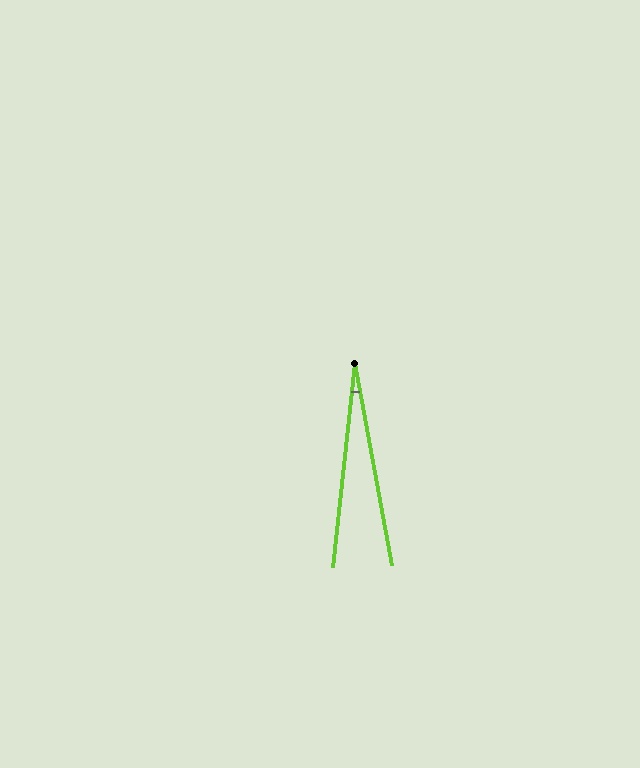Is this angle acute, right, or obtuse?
It is acute.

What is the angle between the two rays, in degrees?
Approximately 17 degrees.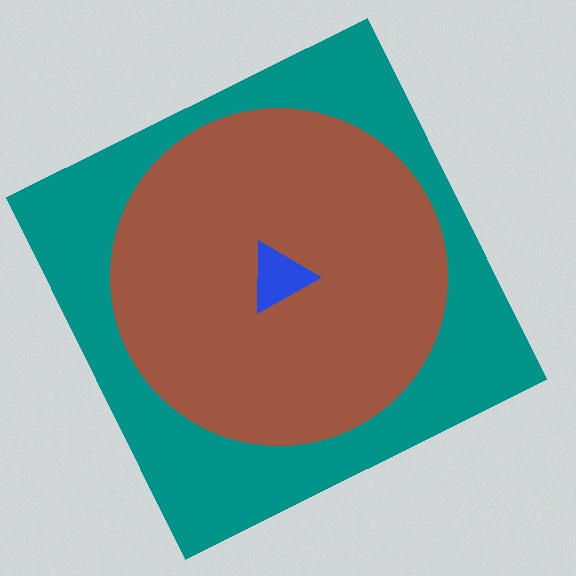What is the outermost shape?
The teal square.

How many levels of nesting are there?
3.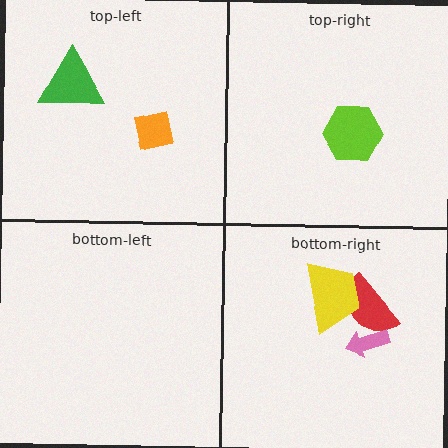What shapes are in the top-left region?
The green triangle, the orange square.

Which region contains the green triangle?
The top-left region.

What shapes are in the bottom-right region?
The red semicircle, the pink arrow, the yellow trapezoid.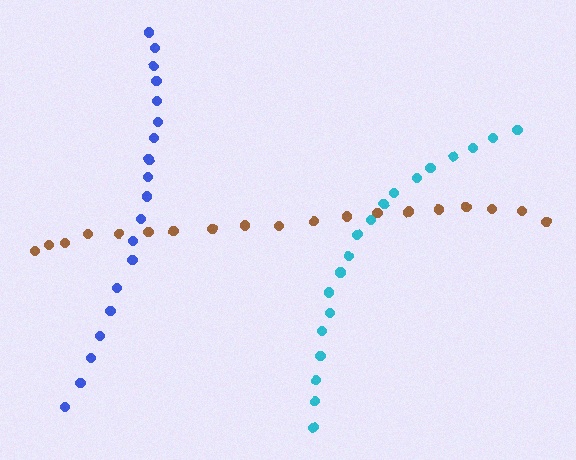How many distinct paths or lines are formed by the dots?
There are 3 distinct paths.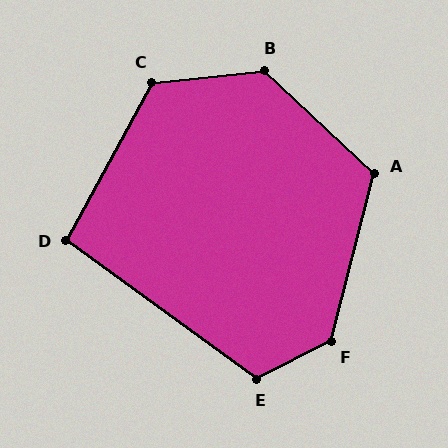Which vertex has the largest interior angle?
F, at approximately 132 degrees.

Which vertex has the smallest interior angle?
D, at approximately 98 degrees.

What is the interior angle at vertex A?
Approximately 118 degrees (obtuse).